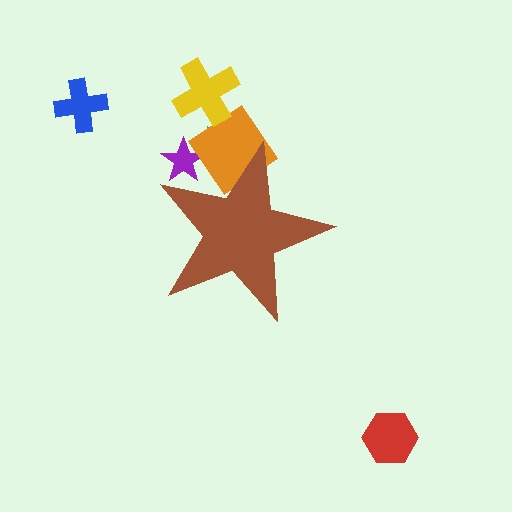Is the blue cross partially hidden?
No, the blue cross is fully visible.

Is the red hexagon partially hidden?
No, the red hexagon is fully visible.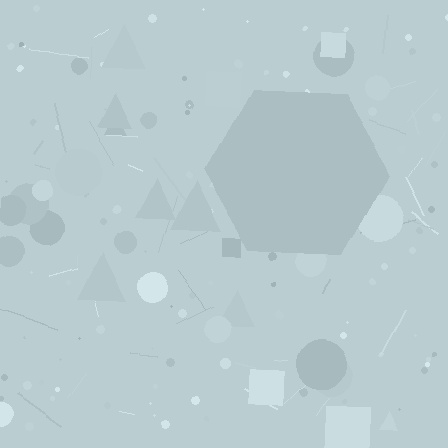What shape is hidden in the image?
A hexagon is hidden in the image.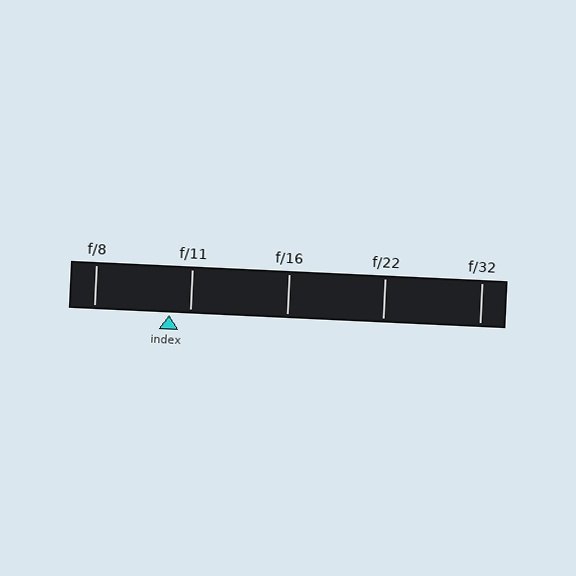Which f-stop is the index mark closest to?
The index mark is closest to f/11.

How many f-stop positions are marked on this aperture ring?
There are 5 f-stop positions marked.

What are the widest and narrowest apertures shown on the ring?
The widest aperture shown is f/8 and the narrowest is f/32.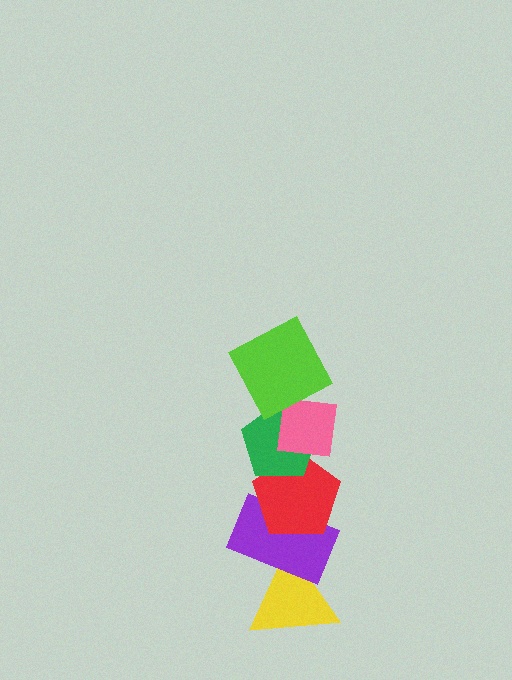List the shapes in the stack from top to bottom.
From top to bottom: the lime square, the pink square, the green pentagon, the red pentagon, the purple rectangle, the yellow triangle.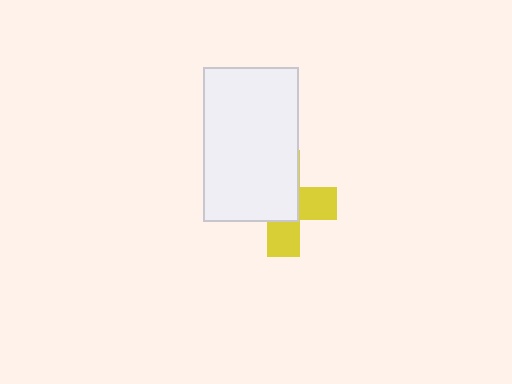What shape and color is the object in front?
The object in front is a white rectangle.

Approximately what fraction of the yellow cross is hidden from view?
Roughly 60% of the yellow cross is hidden behind the white rectangle.